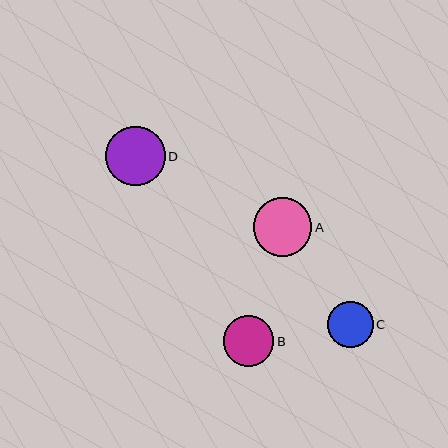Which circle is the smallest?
Circle C is the smallest with a size of approximately 45 pixels.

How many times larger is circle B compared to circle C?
Circle B is approximately 1.1 times the size of circle C.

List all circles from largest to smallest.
From largest to smallest: D, A, B, C.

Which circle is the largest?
Circle D is the largest with a size of approximately 59 pixels.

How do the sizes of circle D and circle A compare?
Circle D and circle A are approximately the same size.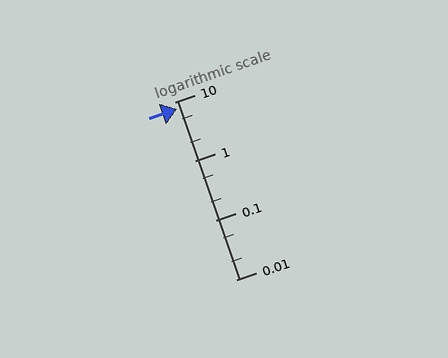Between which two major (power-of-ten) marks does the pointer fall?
The pointer is between 1 and 10.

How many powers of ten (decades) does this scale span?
The scale spans 3 decades, from 0.01 to 10.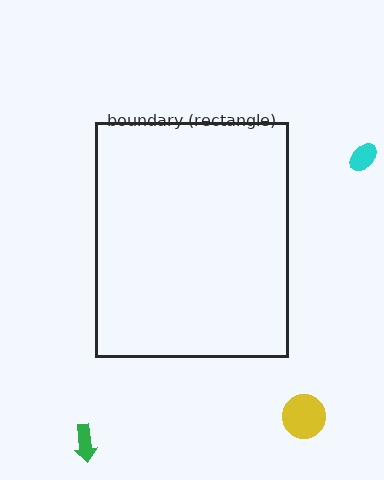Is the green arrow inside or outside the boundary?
Outside.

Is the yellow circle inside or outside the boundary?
Outside.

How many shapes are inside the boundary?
0 inside, 3 outside.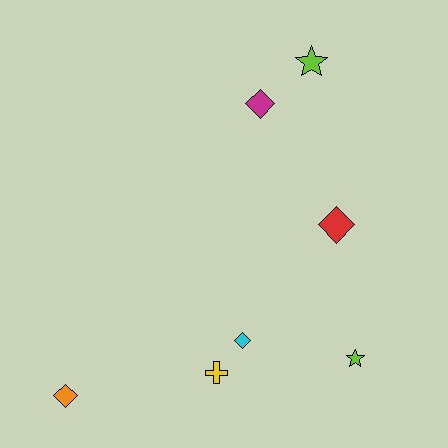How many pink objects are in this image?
There are no pink objects.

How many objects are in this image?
There are 7 objects.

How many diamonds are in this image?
There are 4 diamonds.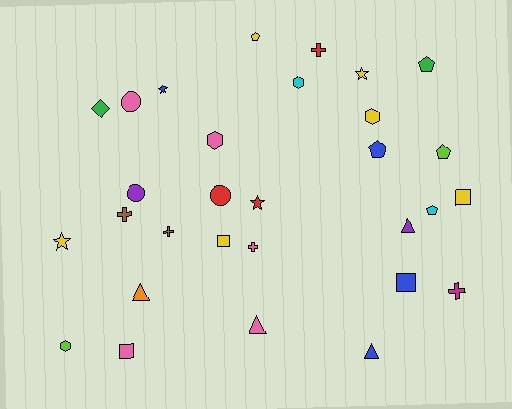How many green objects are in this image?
There are 2 green objects.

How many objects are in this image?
There are 30 objects.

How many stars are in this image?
There are 4 stars.